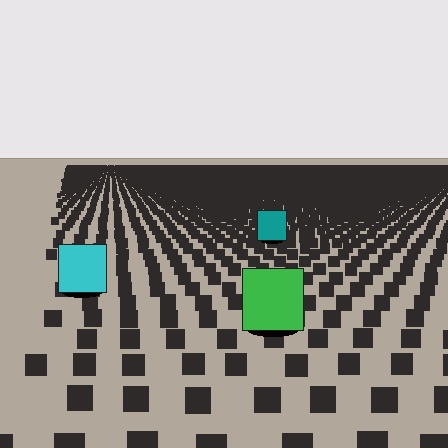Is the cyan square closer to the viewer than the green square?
No. The green square is closer — you can tell from the texture gradient: the ground texture is coarser near it.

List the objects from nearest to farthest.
From nearest to farthest: the green square, the cyan square, the teal square.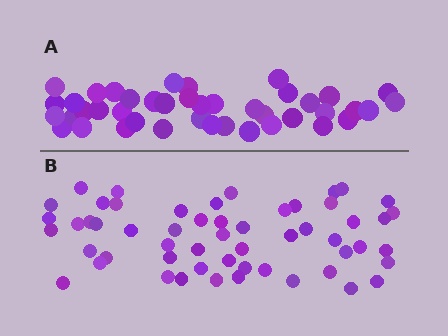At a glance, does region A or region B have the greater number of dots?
Region B (the bottom region) has more dots.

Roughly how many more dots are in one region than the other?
Region B has approximately 15 more dots than region A.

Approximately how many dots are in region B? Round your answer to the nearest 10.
About 60 dots. (The exact count is 55, which rounds to 60.)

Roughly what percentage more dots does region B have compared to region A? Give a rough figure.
About 30% more.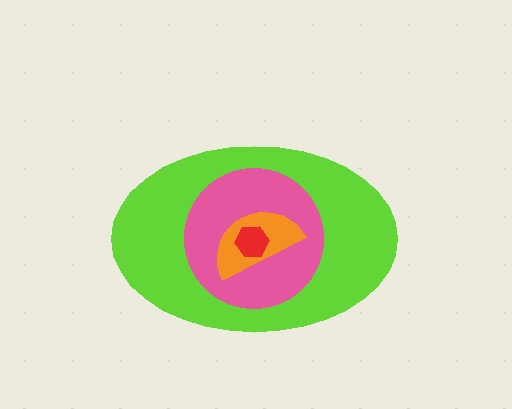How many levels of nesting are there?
4.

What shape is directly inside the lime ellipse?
The pink circle.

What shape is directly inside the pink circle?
The orange semicircle.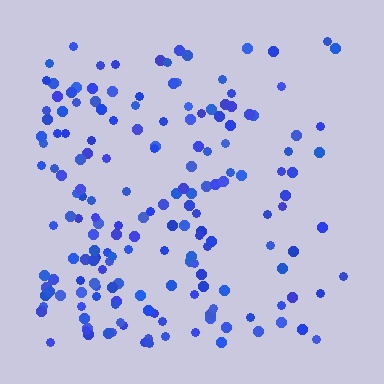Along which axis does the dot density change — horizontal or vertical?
Horizontal.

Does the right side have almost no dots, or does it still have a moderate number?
Still a moderate number, just noticeably fewer than the left.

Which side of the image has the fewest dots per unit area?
The right.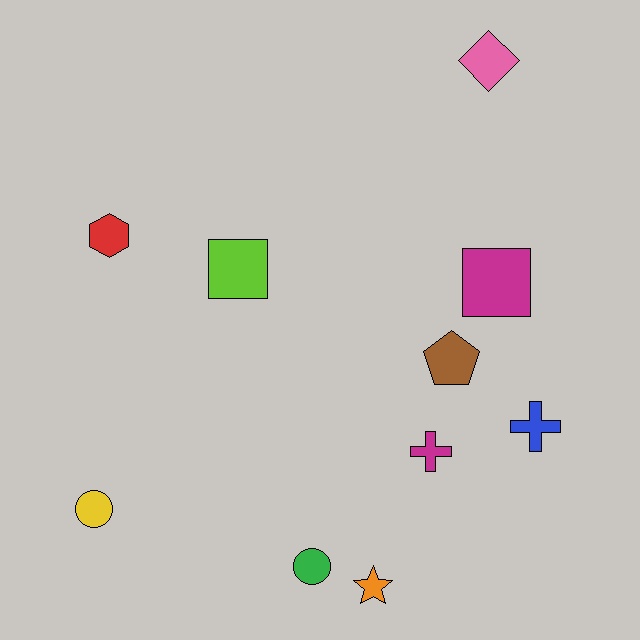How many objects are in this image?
There are 10 objects.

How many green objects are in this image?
There is 1 green object.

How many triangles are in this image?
There are no triangles.